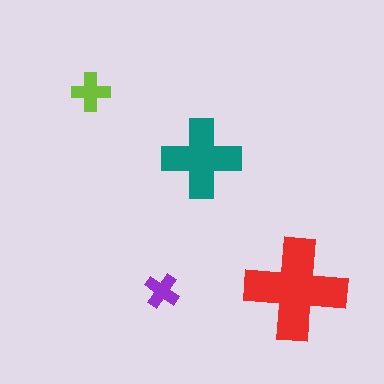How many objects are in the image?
There are 4 objects in the image.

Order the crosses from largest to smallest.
the red one, the teal one, the lime one, the purple one.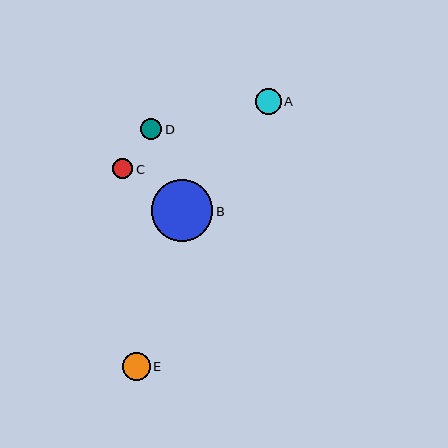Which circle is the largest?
Circle B is the largest with a size of approximately 61 pixels.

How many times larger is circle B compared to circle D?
Circle B is approximately 2.9 times the size of circle D.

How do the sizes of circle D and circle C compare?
Circle D and circle C are approximately the same size.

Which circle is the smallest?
Circle C is the smallest with a size of approximately 20 pixels.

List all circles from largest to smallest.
From largest to smallest: B, E, A, D, C.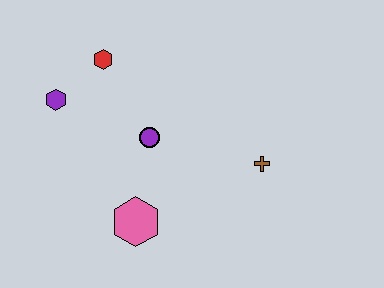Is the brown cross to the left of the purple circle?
No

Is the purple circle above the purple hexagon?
No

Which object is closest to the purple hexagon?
The red hexagon is closest to the purple hexagon.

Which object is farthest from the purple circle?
The brown cross is farthest from the purple circle.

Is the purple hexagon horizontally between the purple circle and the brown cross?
No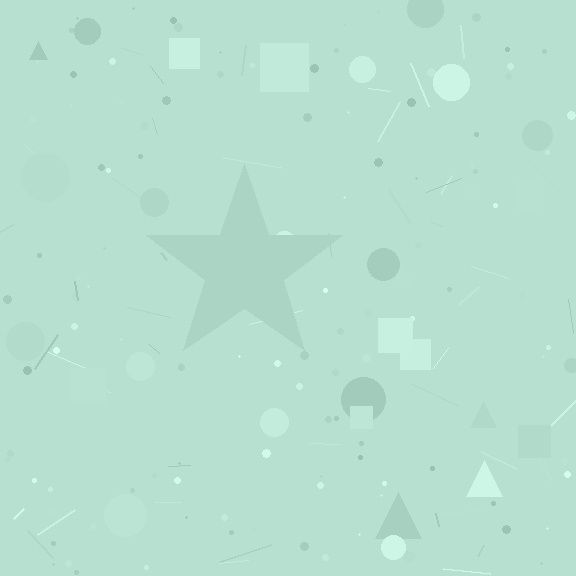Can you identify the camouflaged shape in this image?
The camouflaged shape is a star.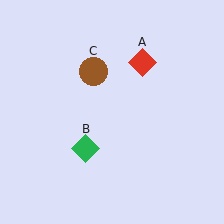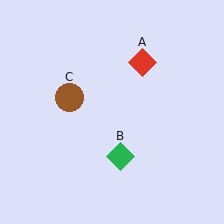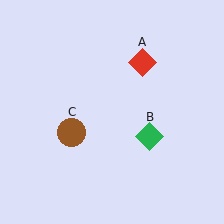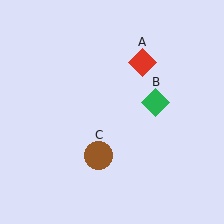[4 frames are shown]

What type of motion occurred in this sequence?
The green diamond (object B), brown circle (object C) rotated counterclockwise around the center of the scene.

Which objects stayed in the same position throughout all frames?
Red diamond (object A) remained stationary.